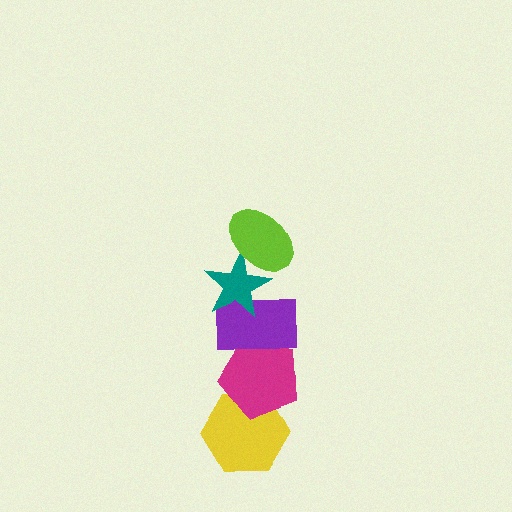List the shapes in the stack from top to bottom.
From top to bottom: the lime ellipse, the teal star, the purple rectangle, the magenta pentagon, the yellow hexagon.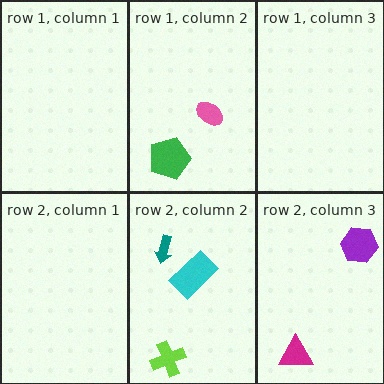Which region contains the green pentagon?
The row 1, column 2 region.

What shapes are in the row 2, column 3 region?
The purple hexagon, the magenta triangle.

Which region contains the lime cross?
The row 2, column 2 region.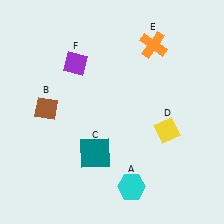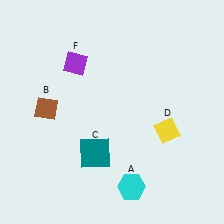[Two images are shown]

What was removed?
The orange cross (E) was removed in Image 2.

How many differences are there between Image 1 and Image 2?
There is 1 difference between the two images.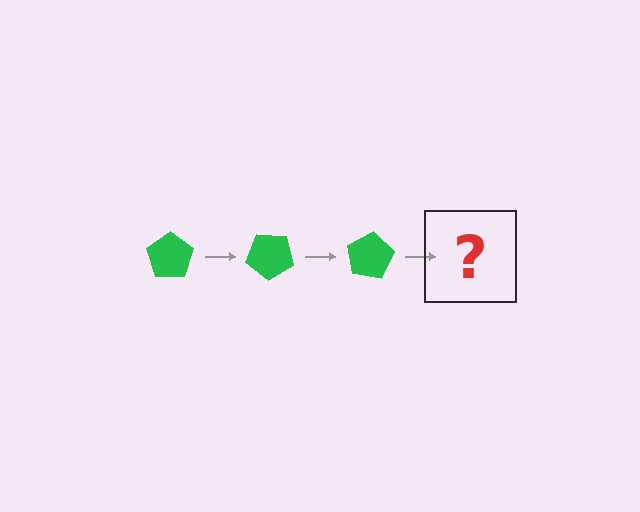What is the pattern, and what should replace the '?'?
The pattern is that the pentagon rotates 40 degrees each step. The '?' should be a green pentagon rotated 120 degrees.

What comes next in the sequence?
The next element should be a green pentagon rotated 120 degrees.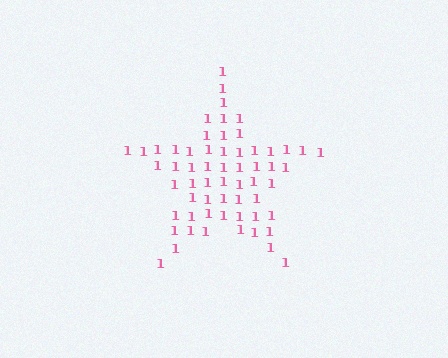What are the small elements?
The small elements are digit 1's.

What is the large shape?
The large shape is a star.